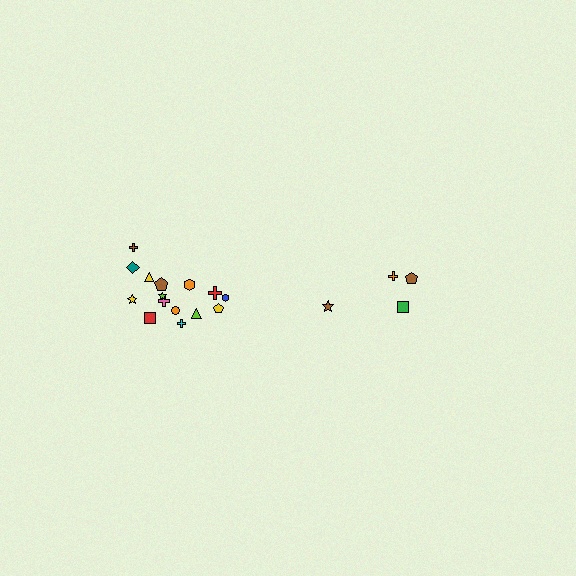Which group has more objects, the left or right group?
The left group.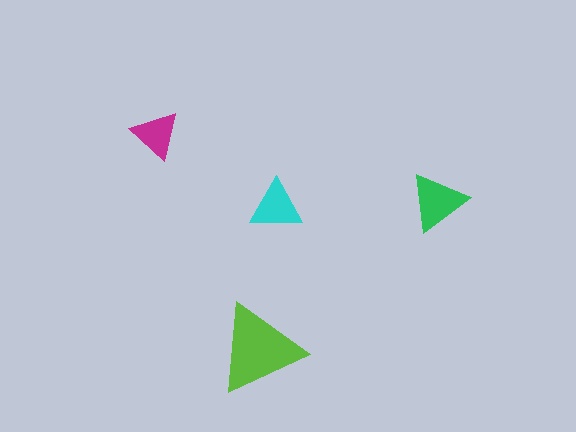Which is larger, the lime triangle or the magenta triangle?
The lime one.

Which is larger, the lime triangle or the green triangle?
The lime one.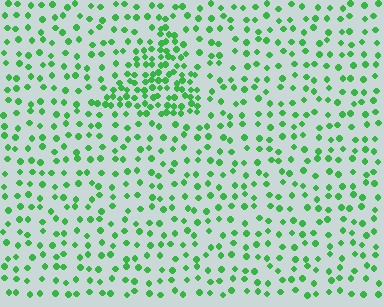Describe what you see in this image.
The image contains small green elements arranged at two different densities. A triangle-shaped region is visible where the elements are more densely packed than the surrounding area.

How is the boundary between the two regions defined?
The boundary is defined by a change in element density (approximately 2.4x ratio). All elements are the same color, size, and shape.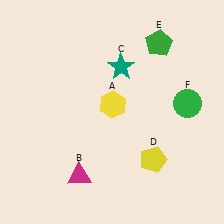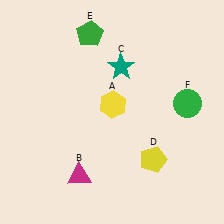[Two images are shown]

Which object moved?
The green pentagon (E) moved left.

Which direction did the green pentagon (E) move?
The green pentagon (E) moved left.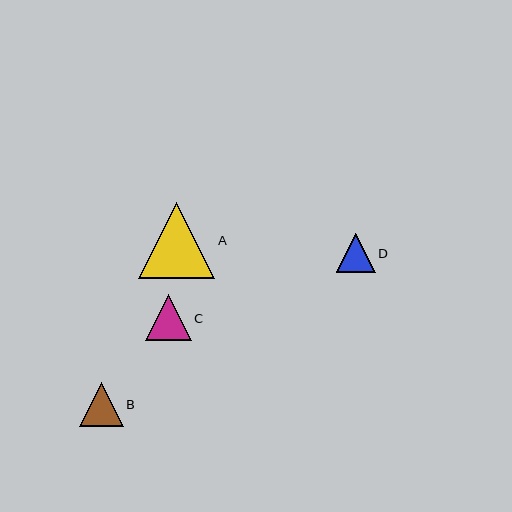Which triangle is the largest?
Triangle A is the largest with a size of approximately 76 pixels.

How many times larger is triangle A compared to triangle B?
Triangle A is approximately 1.7 times the size of triangle B.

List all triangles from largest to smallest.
From largest to smallest: A, C, B, D.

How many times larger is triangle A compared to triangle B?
Triangle A is approximately 1.7 times the size of triangle B.